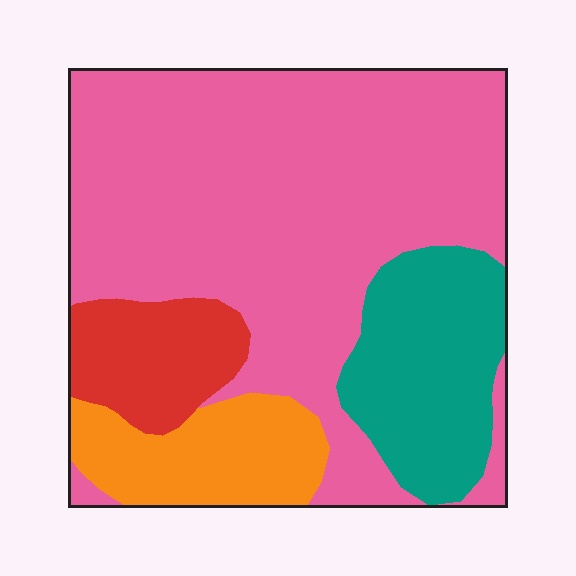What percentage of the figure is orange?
Orange covers 12% of the figure.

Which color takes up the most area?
Pink, at roughly 60%.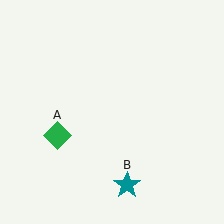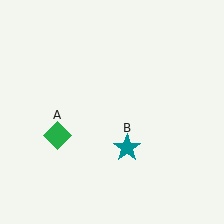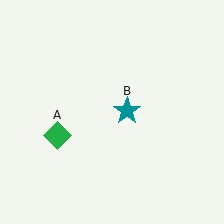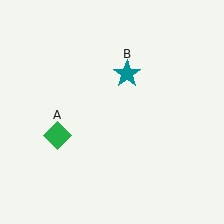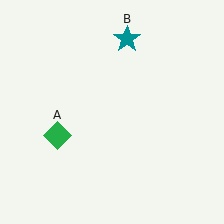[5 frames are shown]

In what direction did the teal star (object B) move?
The teal star (object B) moved up.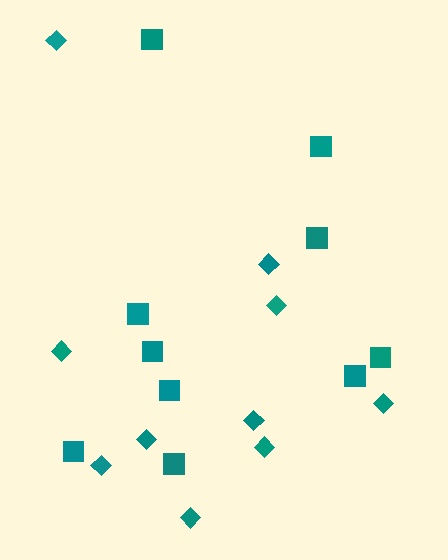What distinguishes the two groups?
There are 2 groups: one group of diamonds (10) and one group of squares (10).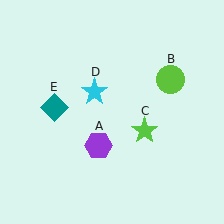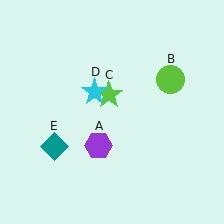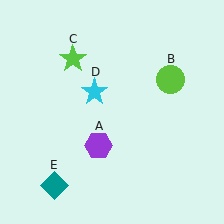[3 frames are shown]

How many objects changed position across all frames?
2 objects changed position: lime star (object C), teal diamond (object E).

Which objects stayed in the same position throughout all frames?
Purple hexagon (object A) and lime circle (object B) and cyan star (object D) remained stationary.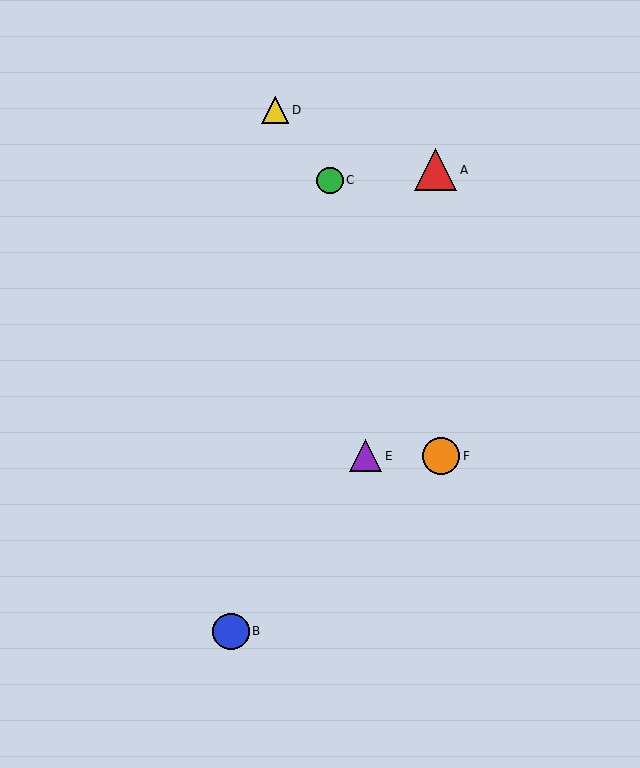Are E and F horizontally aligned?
Yes, both are at y≈456.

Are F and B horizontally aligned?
No, F is at y≈456 and B is at y≈631.